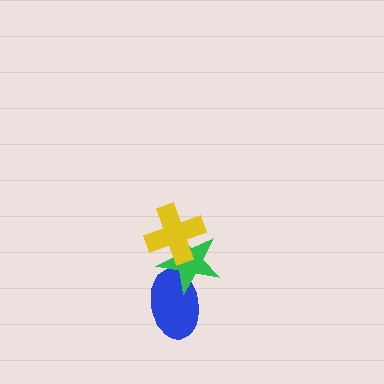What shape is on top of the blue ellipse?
The green star is on top of the blue ellipse.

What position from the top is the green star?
The green star is 2nd from the top.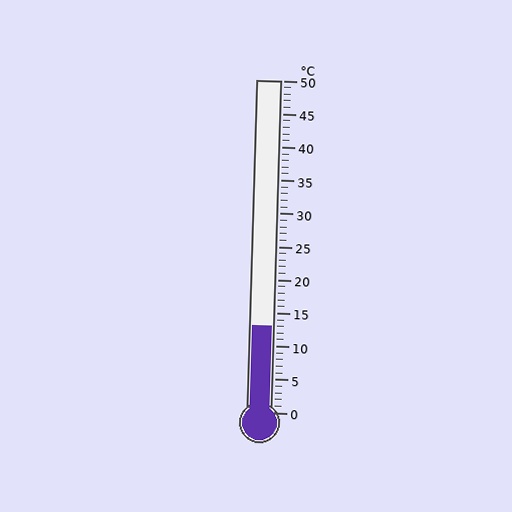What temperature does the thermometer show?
The thermometer shows approximately 13°C.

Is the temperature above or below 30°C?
The temperature is below 30°C.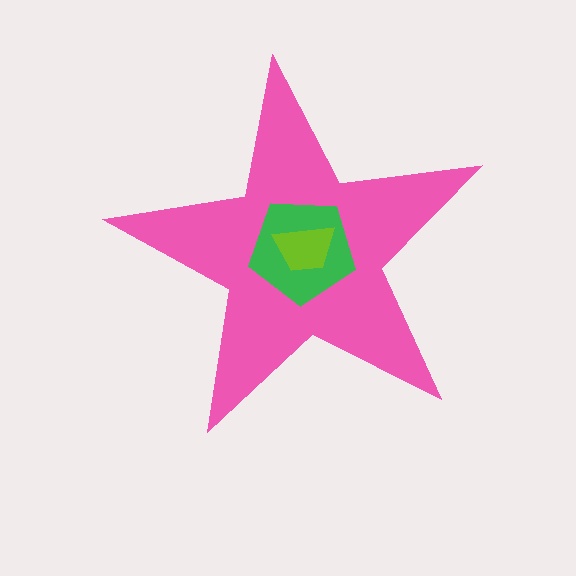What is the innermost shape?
The lime trapezoid.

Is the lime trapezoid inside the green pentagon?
Yes.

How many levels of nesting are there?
3.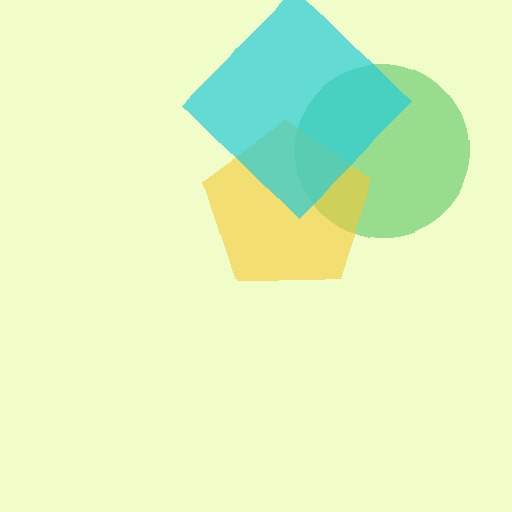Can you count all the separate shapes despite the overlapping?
Yes, there are 3 separate shapes.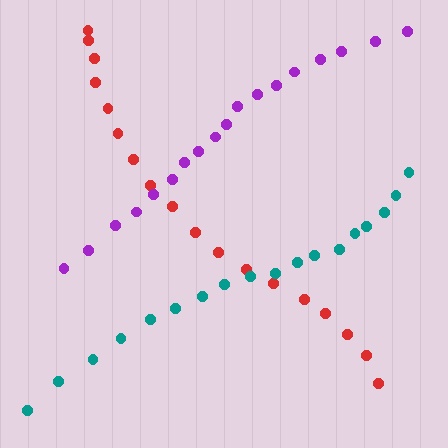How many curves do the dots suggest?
There are 3 distinct paths.